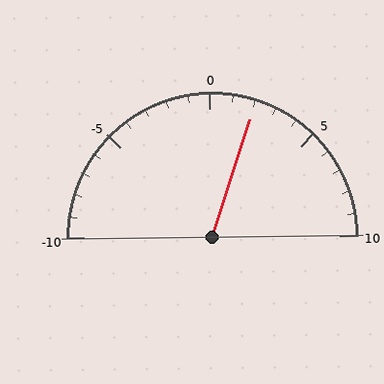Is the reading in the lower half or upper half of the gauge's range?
The reading is in the upper half of the range (-10 to 10).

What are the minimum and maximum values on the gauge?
The gauge ranges from -10 to 10.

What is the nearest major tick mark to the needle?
The nearest major tick mark is 0.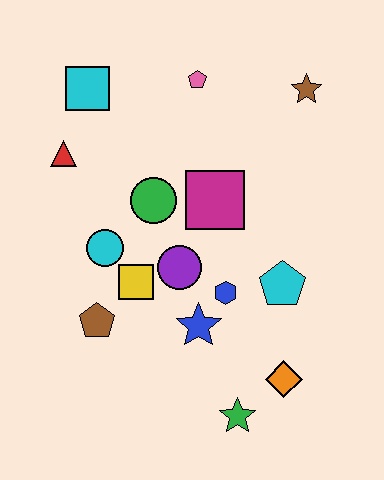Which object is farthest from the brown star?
The green star is farthest from the brown star.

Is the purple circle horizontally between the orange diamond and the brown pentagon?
Yes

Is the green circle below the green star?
No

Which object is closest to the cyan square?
The red triangle is closest to the cyan square.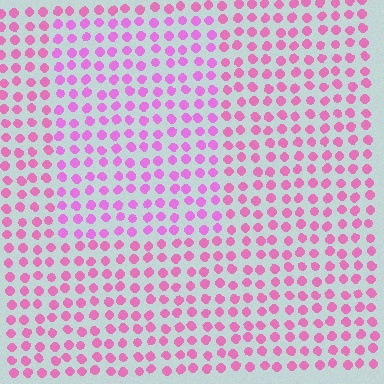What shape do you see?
I see a rectangle.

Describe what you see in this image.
The image is filled with small pink elements in a uniform arrangement. A rectangle-shaped region is visible where the elements are tinted to a slightly different hue, forming a subtle color boundary.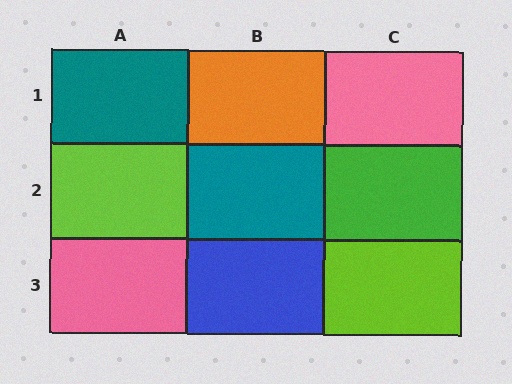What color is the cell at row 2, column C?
Green.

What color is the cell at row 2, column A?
Lime.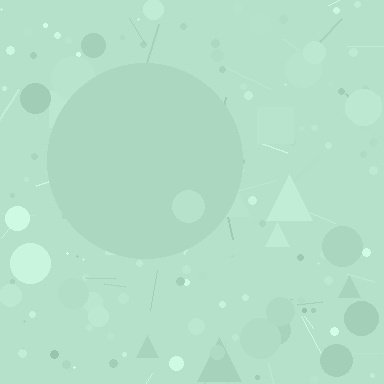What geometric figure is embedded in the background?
A circle is embedded in the background.